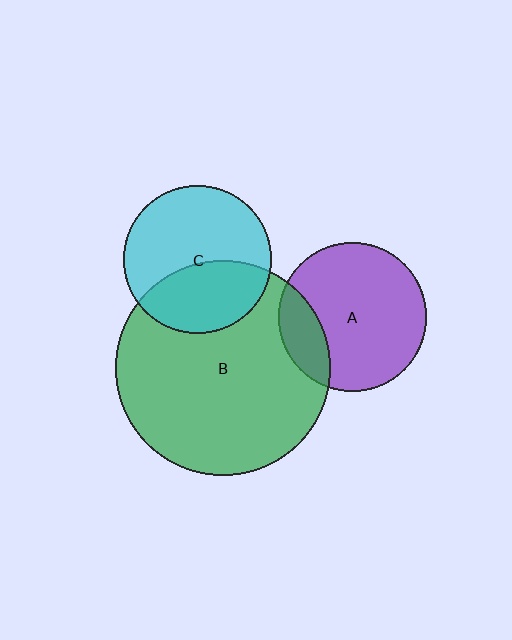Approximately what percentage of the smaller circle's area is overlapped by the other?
Approximately 40%.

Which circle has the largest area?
Circle B (green).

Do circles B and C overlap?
Yes.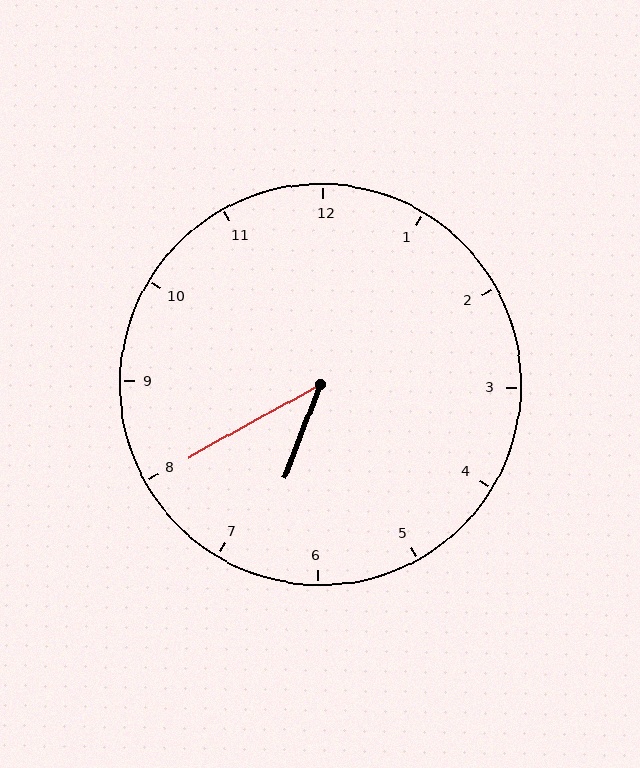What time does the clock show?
6:40.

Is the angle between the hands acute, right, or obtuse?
It is acute.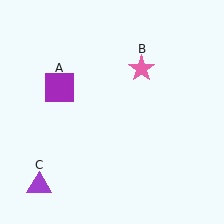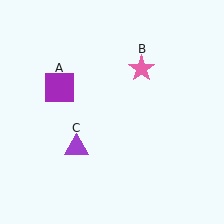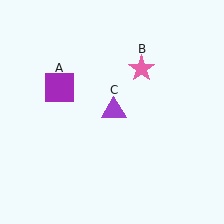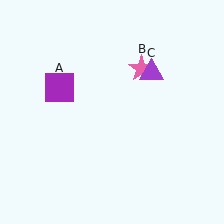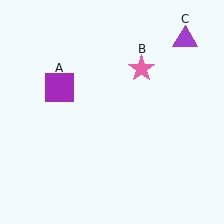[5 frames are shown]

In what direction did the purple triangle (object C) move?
The purple triangle (object C) moved up and to the right.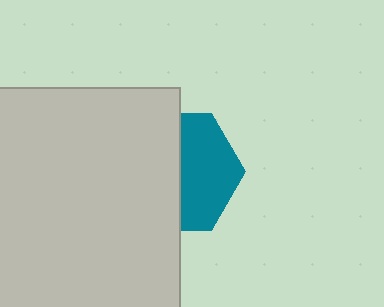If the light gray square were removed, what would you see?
You would see the complete teal hexagon.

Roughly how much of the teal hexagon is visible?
About half of it is visible (roughly 46%).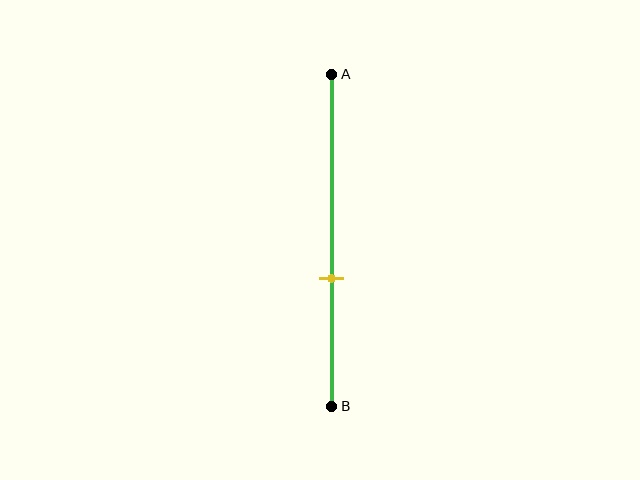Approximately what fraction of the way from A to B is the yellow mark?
The yellow mark is approximately 60% of the way from A to B.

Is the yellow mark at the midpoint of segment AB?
No, the mark is at about 60% from A, not at the 50% midpoint.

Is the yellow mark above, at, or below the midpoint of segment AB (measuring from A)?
The yellow mark is below the midpoint of segment AB.